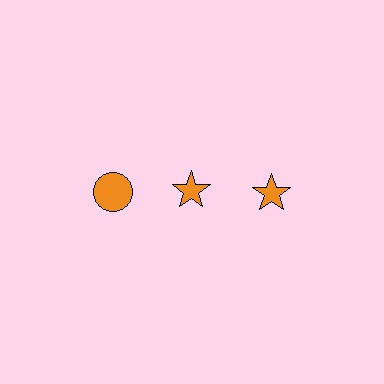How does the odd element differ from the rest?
It has a different shape: circle instead of star.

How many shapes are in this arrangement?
There are 3 shapes arranged in a grid pattern.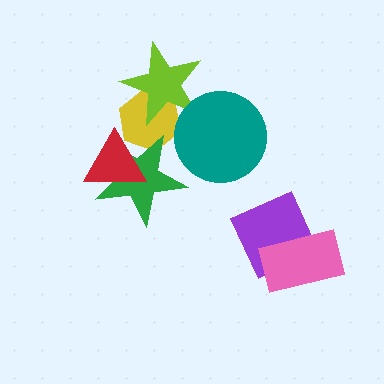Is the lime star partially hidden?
Yes, it is partially covered by another shape.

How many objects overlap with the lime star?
2 objects overlap with the lime star.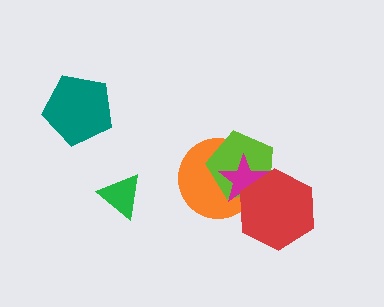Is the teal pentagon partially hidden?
No, no other shape covers it.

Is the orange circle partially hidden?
Yes, it is partially covered by another shape.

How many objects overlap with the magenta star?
3 objects overlap with the magenta star.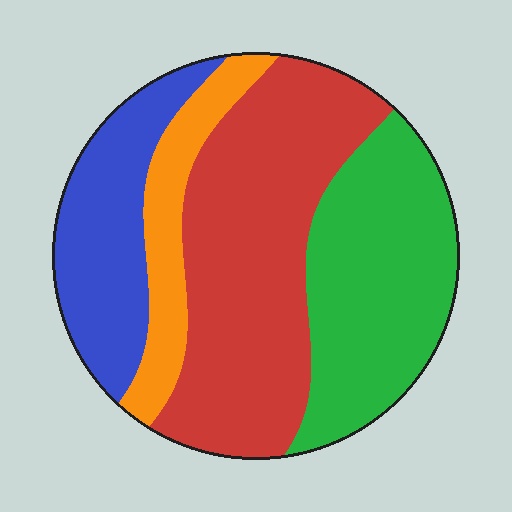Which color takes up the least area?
Orange, at roughly 10%.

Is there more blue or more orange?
Blue.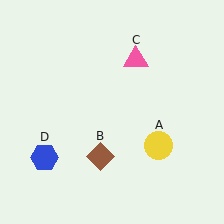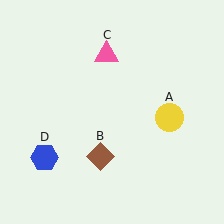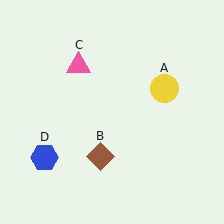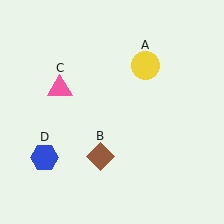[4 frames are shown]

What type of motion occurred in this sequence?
The yellow circle (object A), pink triangle (object C) rotated counterclockwise around the center of the scene.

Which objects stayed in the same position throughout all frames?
Brown diamond (object B) and blue hexagon (object D) remained stationary.